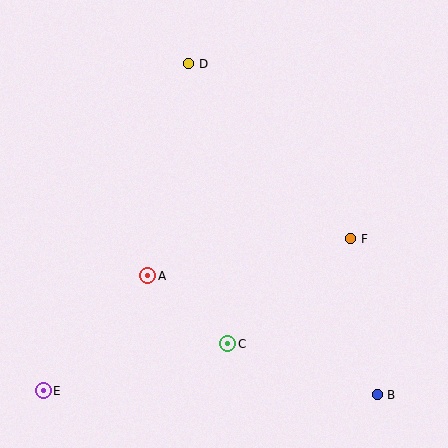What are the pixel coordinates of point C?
Point C is at (228, 344).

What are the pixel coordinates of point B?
Point B is at (377, 395).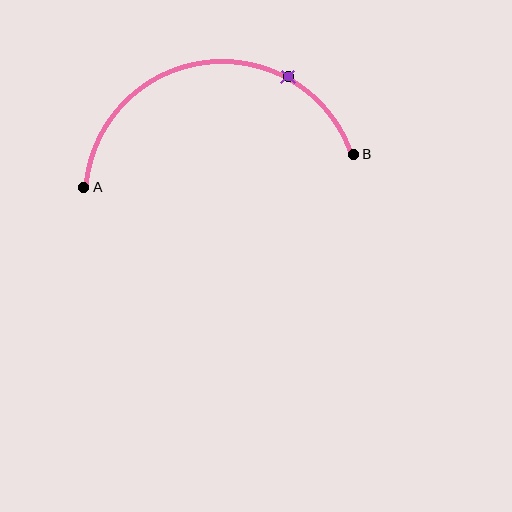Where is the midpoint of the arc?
The arc midpoint is the point on the curve farthest from the straight line joining A and B. It sits above that line.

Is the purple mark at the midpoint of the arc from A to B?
No. The purple mark lies on the arc but is closer to endpoint B. The arc midpoint would be at the point on the curve equidistant along the arc from both A and B.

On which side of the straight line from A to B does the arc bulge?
The arc bulges above the straight line connecting A and B.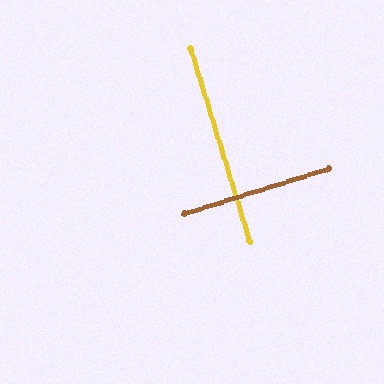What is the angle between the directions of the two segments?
Approximately 90 degrees.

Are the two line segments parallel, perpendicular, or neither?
Perpendicular — they meet at approximately 90°.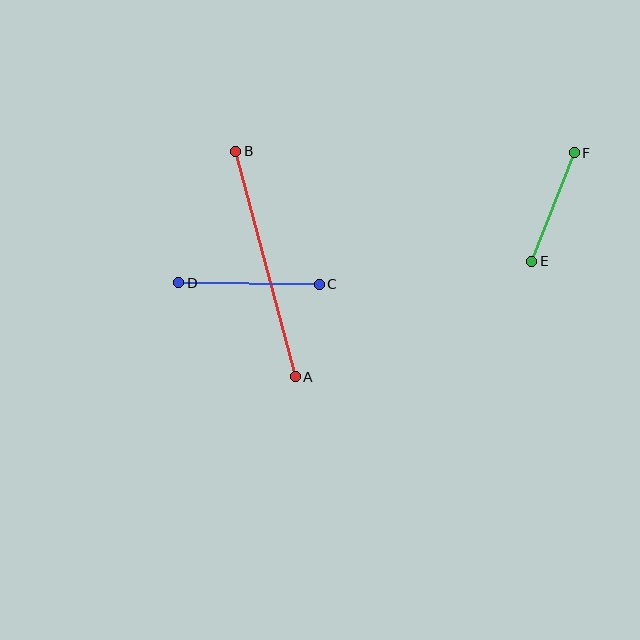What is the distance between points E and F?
The distance is approximately 116 pixels.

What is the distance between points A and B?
The distance is approximately 233 pixels.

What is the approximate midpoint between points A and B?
The midpoint is at approximately (265, 264) pixels.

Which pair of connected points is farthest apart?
Points A and B are farthest apart.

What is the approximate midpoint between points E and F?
The midpoint is at approximately (553, 207) pixels.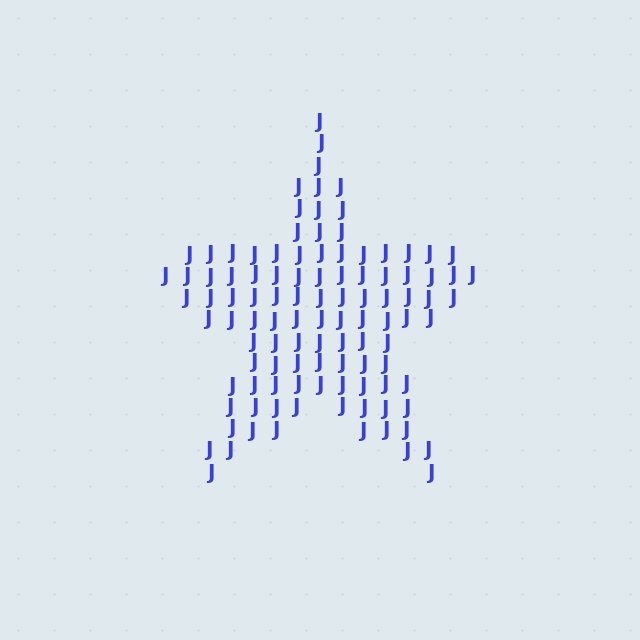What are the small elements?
The small elements are letter J's.